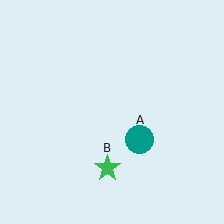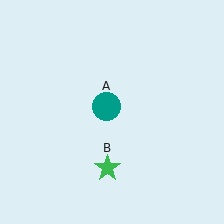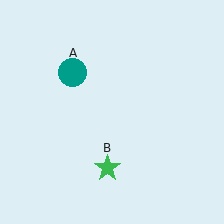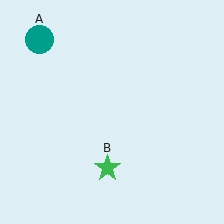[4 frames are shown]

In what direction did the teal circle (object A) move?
The teal circle (object A) moved up and to the left.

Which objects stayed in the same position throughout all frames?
Green star (object B) remained stationary.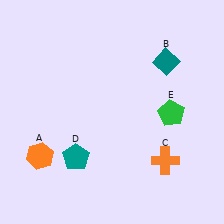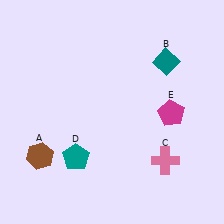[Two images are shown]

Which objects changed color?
A changed from orange to brown. C changed from orange to pink. E changed from green to magenta.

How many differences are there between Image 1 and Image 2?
There are 3 differences between the two images.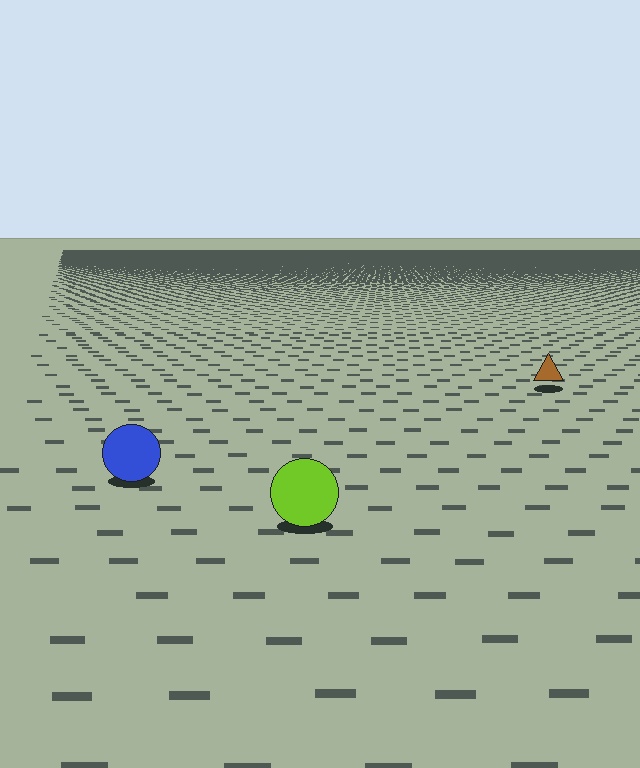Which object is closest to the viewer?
The lime circle is closest. The texture marks near it are larger and more spread out.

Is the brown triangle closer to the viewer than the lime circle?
No. The lime circle is closer — you can tell from the texture gradient: the ground texture is coarser near it.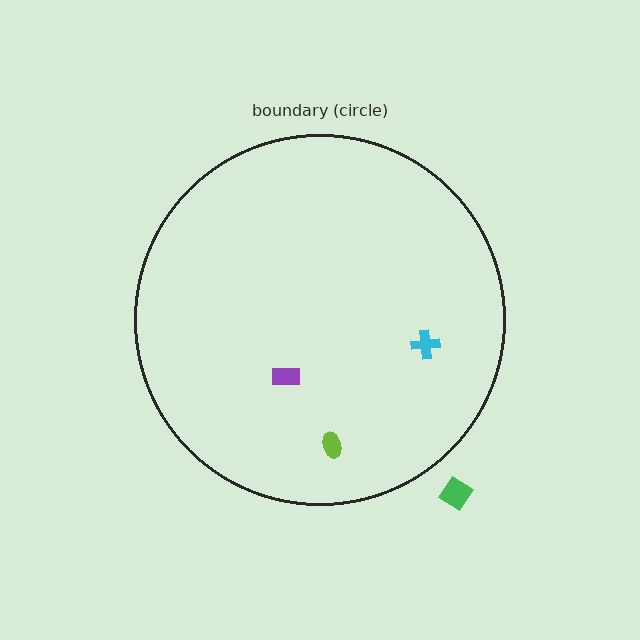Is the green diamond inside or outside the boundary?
Outside.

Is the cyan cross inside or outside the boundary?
Inside.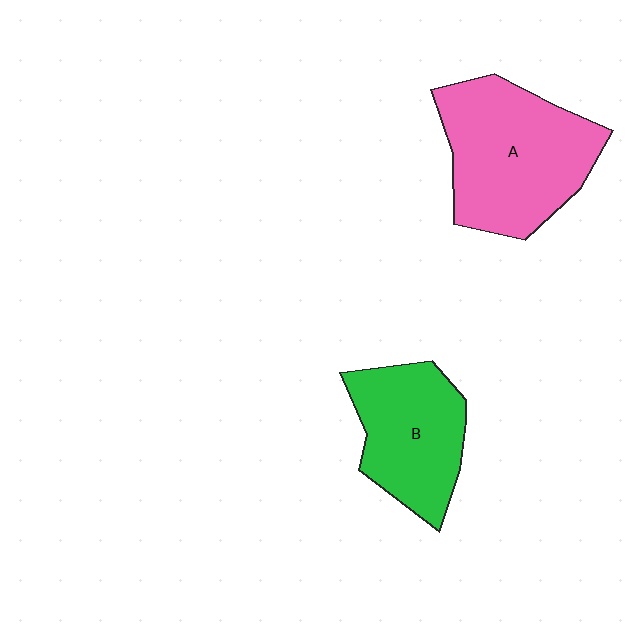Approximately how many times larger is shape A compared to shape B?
Approximately 1.4 times.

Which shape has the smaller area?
Shape B (green).